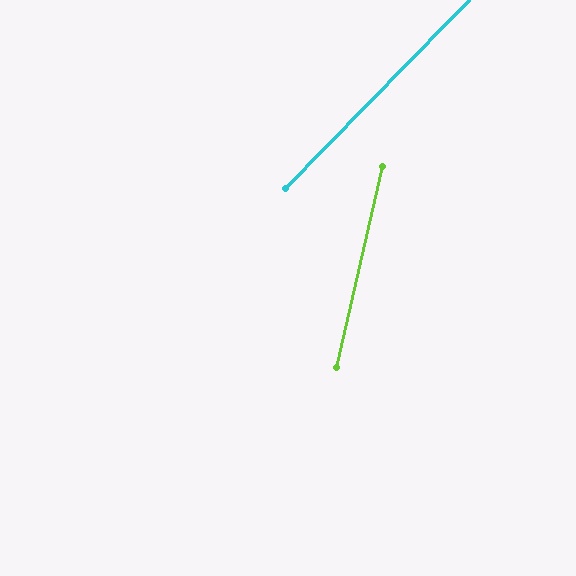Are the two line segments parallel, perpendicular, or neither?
Neither parallel nor perpendicular — they differ by about 31°.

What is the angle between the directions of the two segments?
Approximately 31 degrees.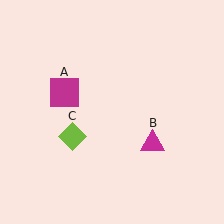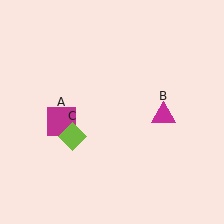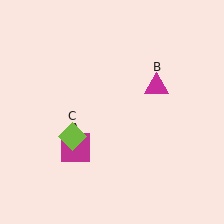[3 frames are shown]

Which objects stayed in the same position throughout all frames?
Lime diamond (object C) remained stationary.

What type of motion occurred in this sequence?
The magenta square (object A), magenta triangle (object B) rotated counterclockwise around the center of the scene.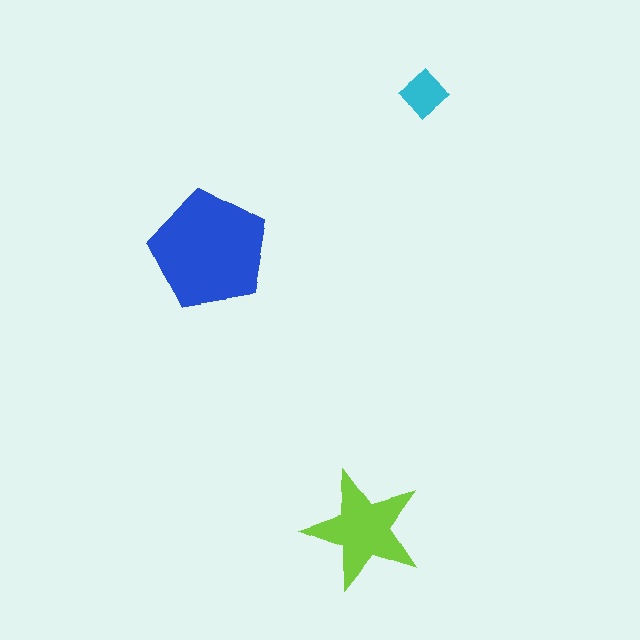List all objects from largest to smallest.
The blue pentagon, the lime star, the cyan diamond.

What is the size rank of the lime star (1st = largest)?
2nd.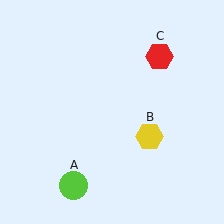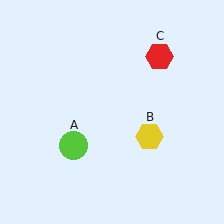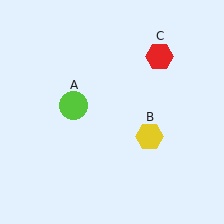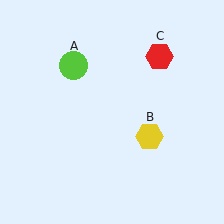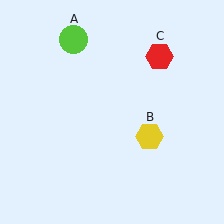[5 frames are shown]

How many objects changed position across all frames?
1 object changed position: lime circle (object A).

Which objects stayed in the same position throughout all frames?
Yellow hexagon (object B) and red hexagon (object C) remained stationary.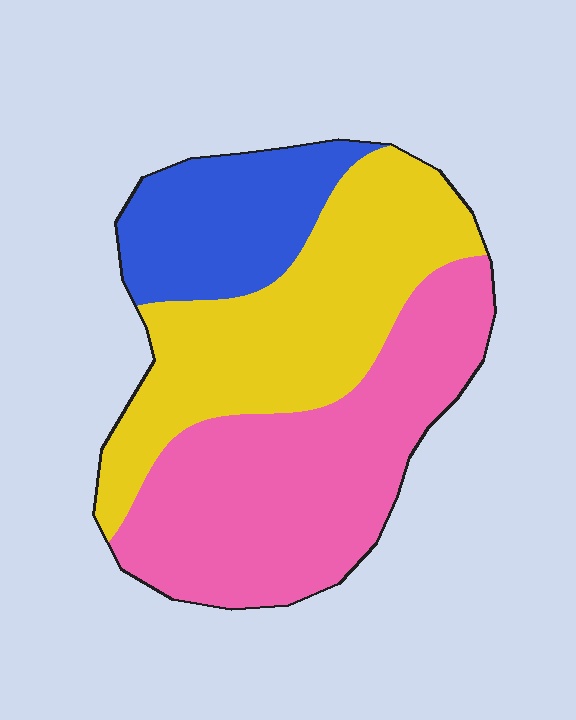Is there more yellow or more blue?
Yellow.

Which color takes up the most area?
Pink, at roughly 45%.